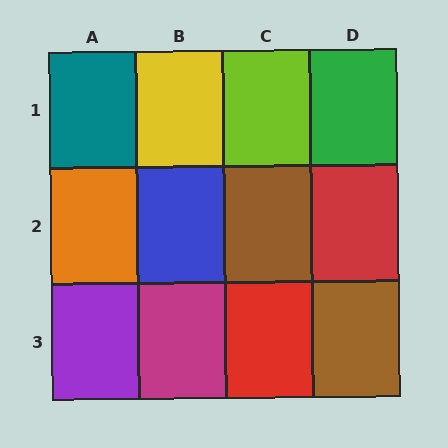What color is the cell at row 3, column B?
Magenta.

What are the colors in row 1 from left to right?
Teal, yellow, lime, green.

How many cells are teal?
1 cell is teal.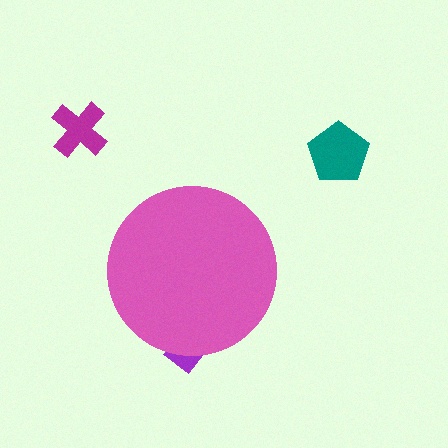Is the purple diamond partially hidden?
Yes, the purple diamond is partially hidden behind the pink circle.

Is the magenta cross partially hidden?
No, the magenta cross is fully visible.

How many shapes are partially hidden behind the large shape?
1 shape is partially hidden.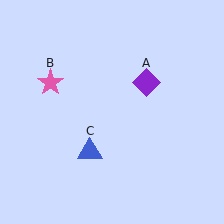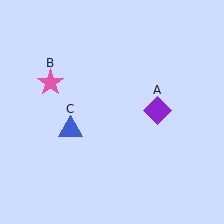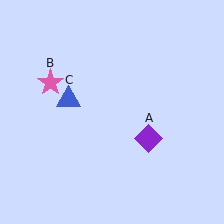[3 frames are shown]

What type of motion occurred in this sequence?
The purple diamond (object A), blue triangle (object C) rotated clockwise around the center of the scene.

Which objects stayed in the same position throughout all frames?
Pink star (object B) remained stationary.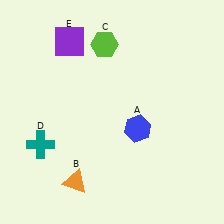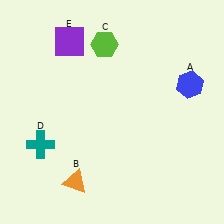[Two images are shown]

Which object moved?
The blue hexagon (A) moved right.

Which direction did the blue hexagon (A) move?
The blue hexagon (A) moved right.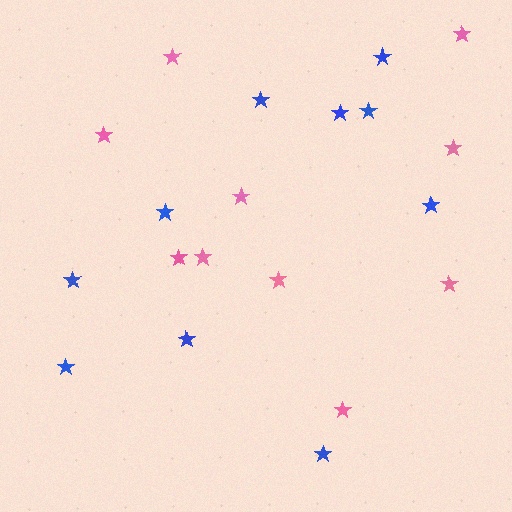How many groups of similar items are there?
There are 2 groups: one group of blue stars (10) and one group of pink stars (10).